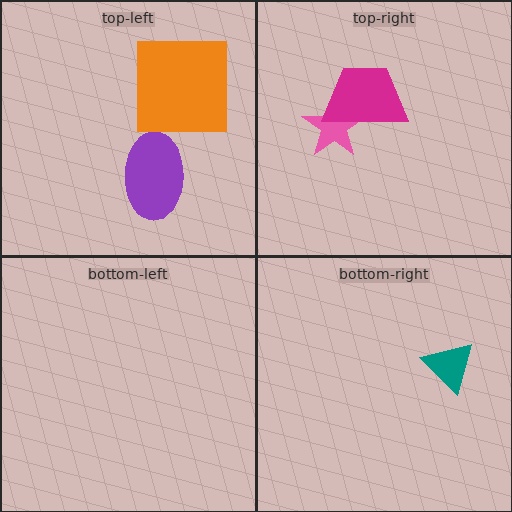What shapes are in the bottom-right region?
The teal triangle.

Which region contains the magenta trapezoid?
The top-right region.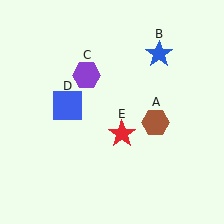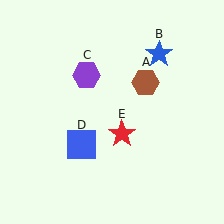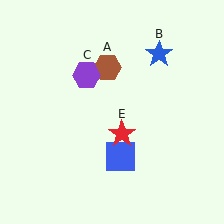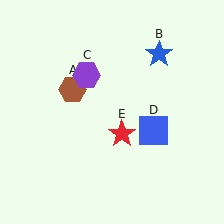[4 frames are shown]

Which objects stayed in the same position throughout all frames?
Blue star (object B) and purple hexagon (object C) and red star (object E) remained stationary.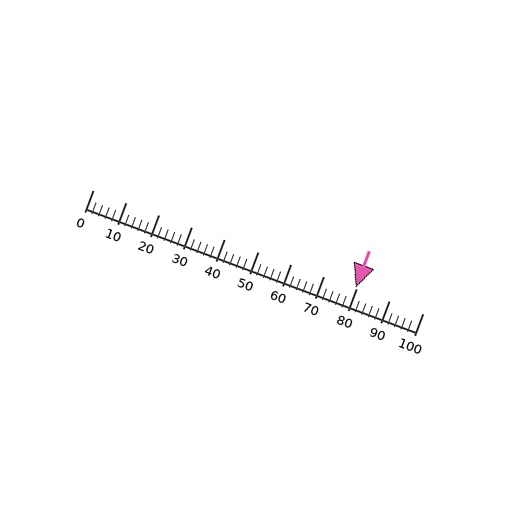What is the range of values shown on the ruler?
The ruler shows values from 0 to 100.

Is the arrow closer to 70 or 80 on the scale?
The arrow is closer to 80.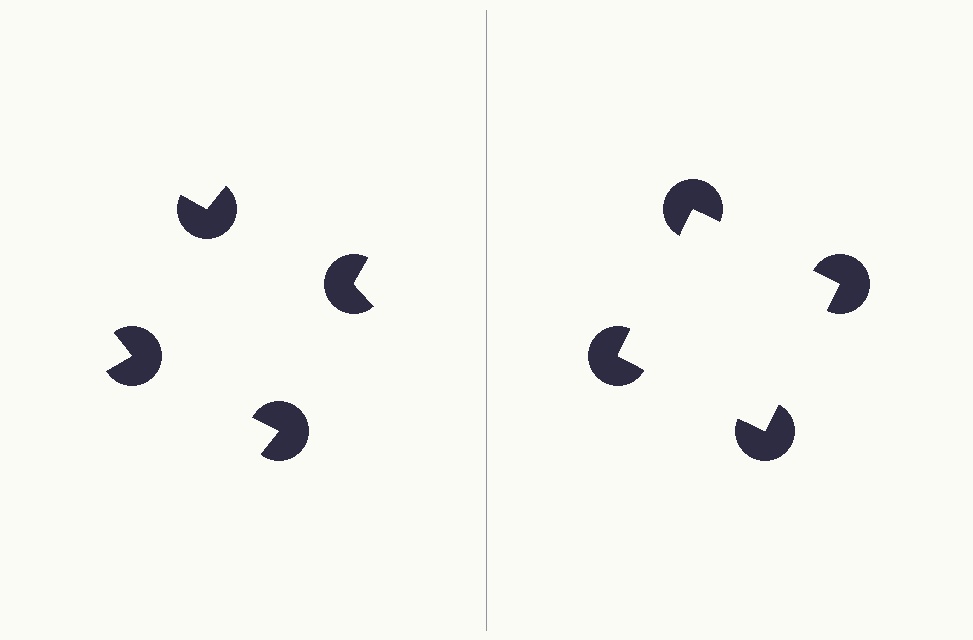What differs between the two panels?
The pac-man discs are positioned identically on both sides; only the wedge orientations differ. On the right they align to a square; on the left they are misaligned.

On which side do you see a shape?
An illusory square appears on the right side. On the left side the wedge cuts are rotated, so no coherent shape forms.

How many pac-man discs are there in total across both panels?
8 — 4 on each side.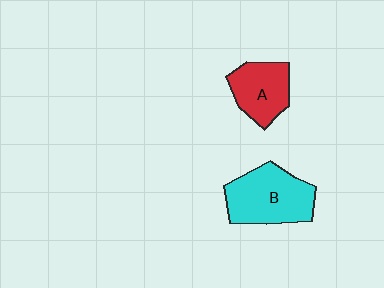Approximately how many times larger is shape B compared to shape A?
Approximately 1.4 times.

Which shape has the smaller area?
Shape A (red).